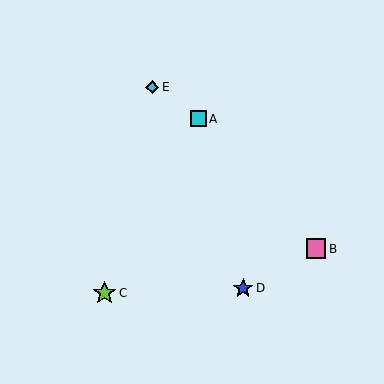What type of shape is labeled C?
Shape C is a lime star.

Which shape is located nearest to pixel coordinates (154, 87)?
The cyan diamond (labeled E) at (152, 87) is nearest to that location.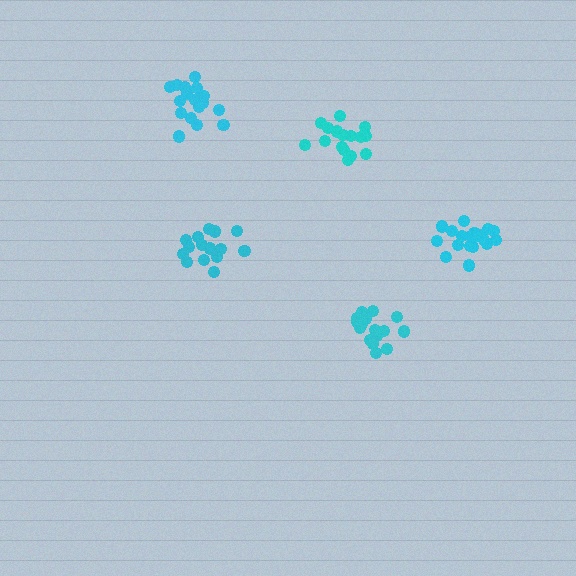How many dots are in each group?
Group 1: 19 dots, Group 2: 15 dots, Group 3: 16 dots, Group 4: 18 dots, Group 5: 16 dots (84 total).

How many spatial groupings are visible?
There are 5 spatial groupings.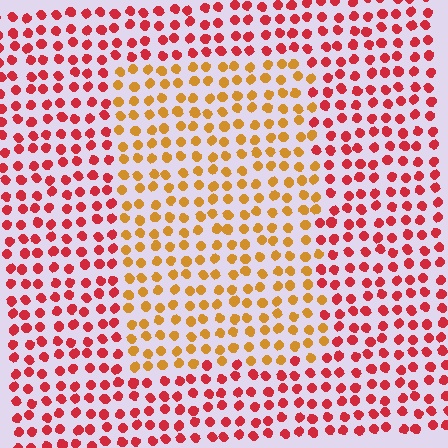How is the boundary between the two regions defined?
The boundary is defined purely by a slight shift in hue (about 43 degrees). Spacing, size, and orientation are identical on both sides.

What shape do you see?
I see a rectangle.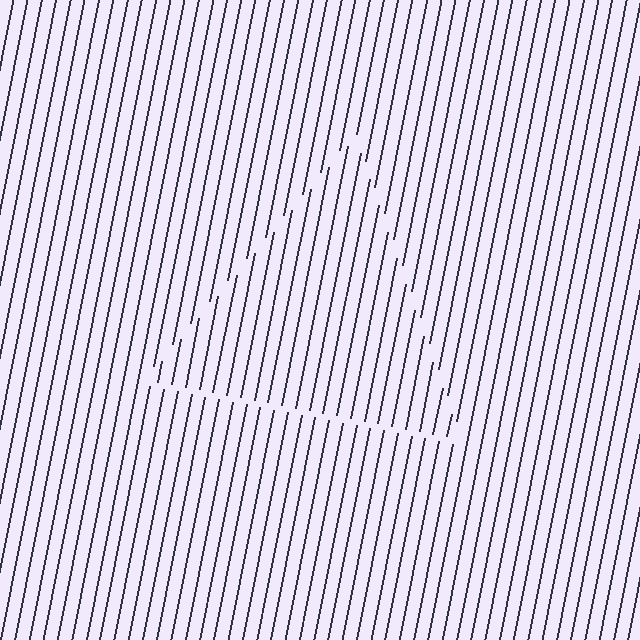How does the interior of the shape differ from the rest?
The interior of the shape contains the same grating, shifted by half a period — the contour is defined by the phase discontinuity where line-ends from the inner and outer gratings abut.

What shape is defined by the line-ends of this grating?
An illusory triangle. The interior of the shape contains the same grating, shifted by half a period — the contour is defined by the phase discontinuity where line-ends from the inner and outer gratings abut.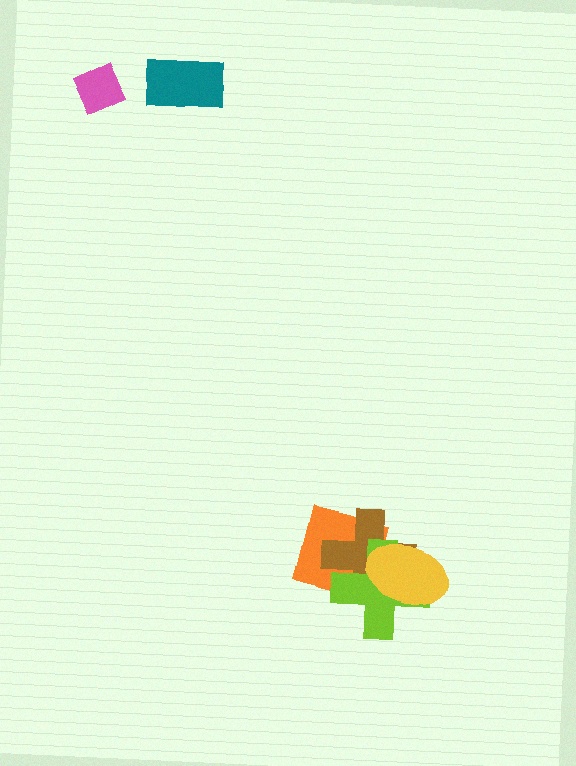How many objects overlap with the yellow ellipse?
3 objects overlap with the yellow ellipse.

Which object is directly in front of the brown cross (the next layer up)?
The lime cross is directly in front of the brown cross.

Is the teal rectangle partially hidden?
No, no other shape covers it.